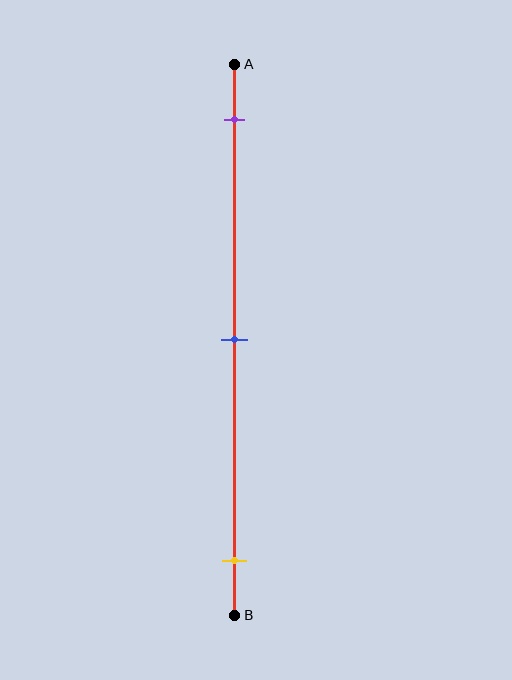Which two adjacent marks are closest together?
The purple and blue marks are the closest adjacent pair.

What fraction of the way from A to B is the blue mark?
The blue mark is approximately 50% (0.5) of the way from A to B.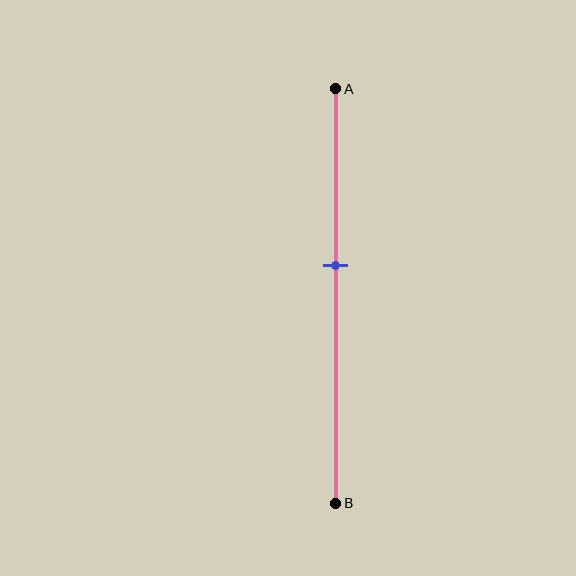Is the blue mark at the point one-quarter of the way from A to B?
No, the mark is at about 45% from A, not at the 25% one-quarter point.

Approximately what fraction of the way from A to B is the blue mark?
The blue mark is approximately 45% of the way from A to B.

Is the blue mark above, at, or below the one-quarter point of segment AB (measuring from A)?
The blue mark is below the one-quarter point of segment AB.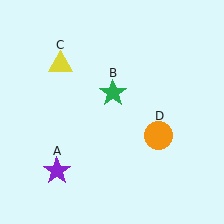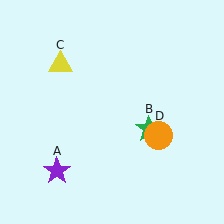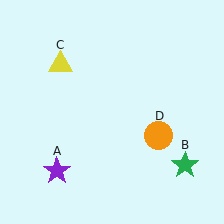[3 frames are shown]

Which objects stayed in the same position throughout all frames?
Purple star (object A) and yellow triangle (object C) and orange circle (object D) remained stationary.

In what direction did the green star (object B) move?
The green star (object B) moved down and to the right.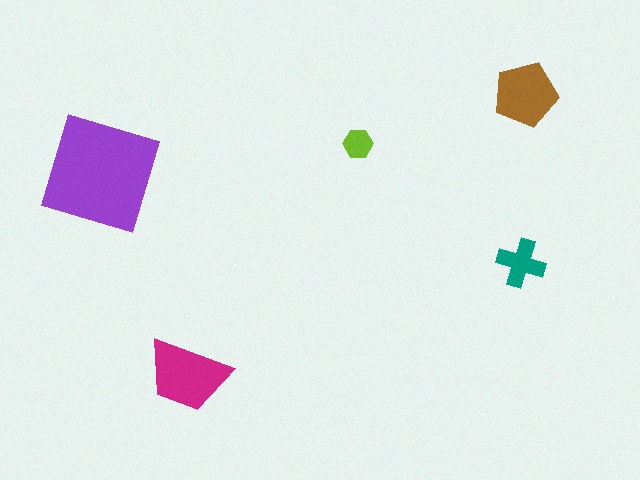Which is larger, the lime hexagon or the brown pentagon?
The brown pentagon.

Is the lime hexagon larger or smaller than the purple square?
Smaller.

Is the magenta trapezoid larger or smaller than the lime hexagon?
Larger.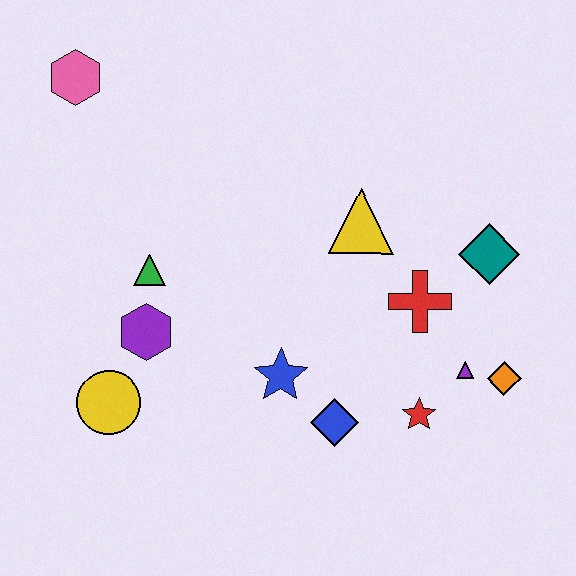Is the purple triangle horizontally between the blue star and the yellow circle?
No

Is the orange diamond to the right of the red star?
Yes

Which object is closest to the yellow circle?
The purple hexagon is closest to the yellow circle.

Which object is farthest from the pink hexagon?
The orange diamond is farthest from the pink hexagon.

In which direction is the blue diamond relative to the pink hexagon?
The blue diamond is below the pink hexagon.